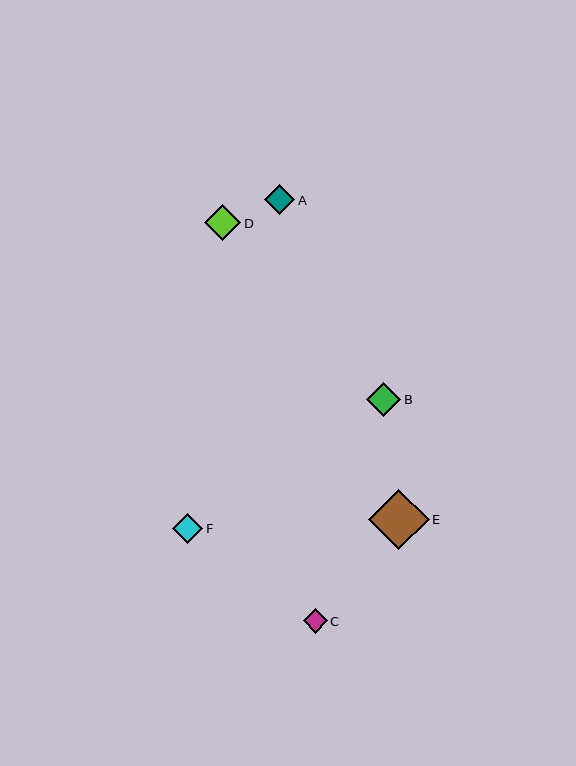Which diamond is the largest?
Diamond E is the largest with a size of approximately 60 pixels.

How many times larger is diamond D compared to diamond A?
Diamond D is approximately 1.2 times the size of diamond A.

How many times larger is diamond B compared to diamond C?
Diamond B is approximately 1.4 times the size of diamond C.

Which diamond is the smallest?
Diamond C is the smallest with a size of approximately 24 pixels.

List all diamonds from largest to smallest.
From largest to smallest: E, D, B, F, A, C.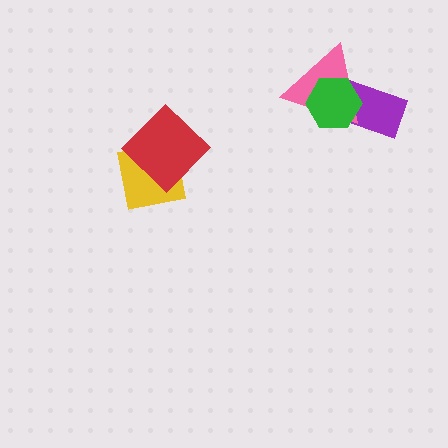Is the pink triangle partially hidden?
Yes, it is partially covered by another shape.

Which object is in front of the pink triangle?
The green hexagon is in front of the pink triangle.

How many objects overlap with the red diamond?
1 object overlaps with the red diamond.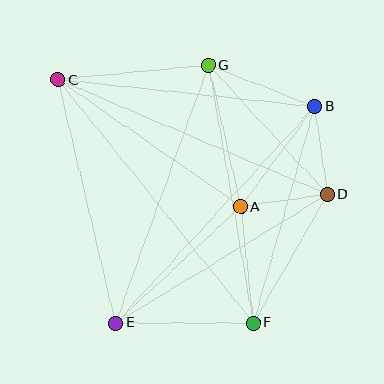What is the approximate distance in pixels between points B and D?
The distance between B and D is approximately 89 pixels.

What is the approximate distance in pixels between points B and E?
The distance between B and E is approximately 294 pixels.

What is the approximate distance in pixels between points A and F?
The distance between A and F is approximately 117 pixels.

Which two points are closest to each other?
Points A and D are closest to each other.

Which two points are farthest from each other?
Points C and F are farthest from each other.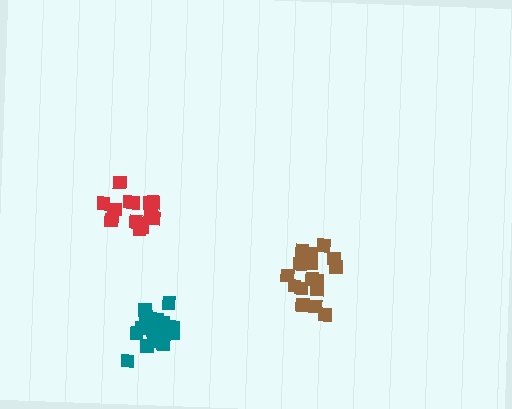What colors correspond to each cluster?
The clusters are colored: red, brown, teal.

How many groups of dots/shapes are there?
There are 3 groups.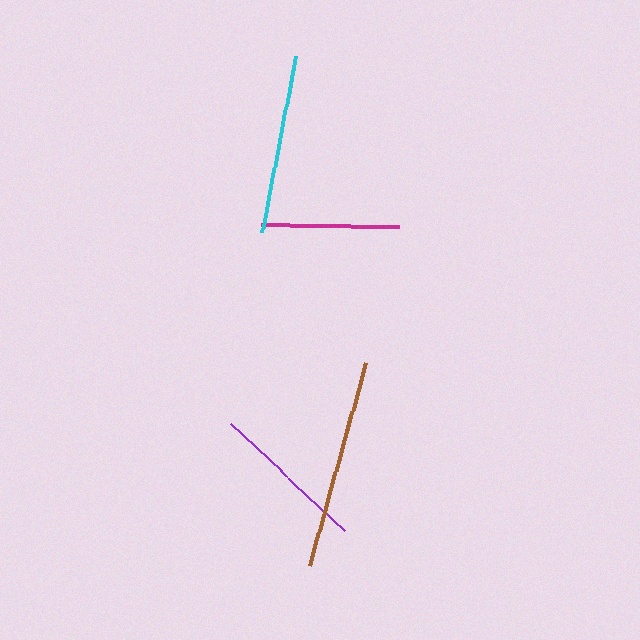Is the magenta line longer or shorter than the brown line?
The brown line is longer than the magenta line.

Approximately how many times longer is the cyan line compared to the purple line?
The cyan line is approximately 1.1 times the length of the purple line.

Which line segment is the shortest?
The magenta line is the shortest at approximately 139 pixels.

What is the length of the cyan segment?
The cyan segment is approximately 179 pixels long.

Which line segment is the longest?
The brown line is the longest at approximately 210 pixels.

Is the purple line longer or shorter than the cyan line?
The cyan line is longer than the purple line.